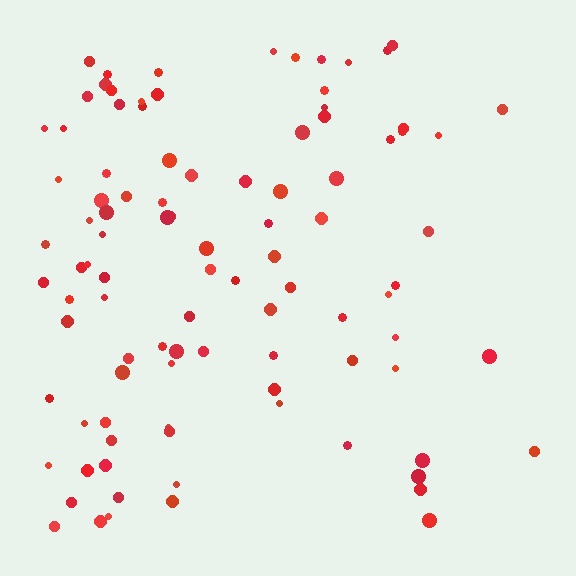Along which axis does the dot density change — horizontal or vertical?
Horizontal.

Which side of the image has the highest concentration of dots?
The left.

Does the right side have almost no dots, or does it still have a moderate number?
Still a moderate number, just noticeably fewer than the left.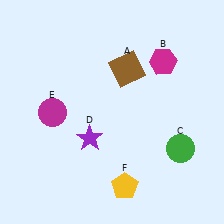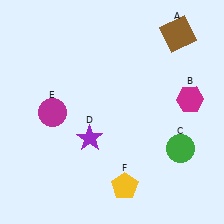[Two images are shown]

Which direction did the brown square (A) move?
The brown square (A) moved right.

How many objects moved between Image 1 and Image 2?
2 objects moved between the two images.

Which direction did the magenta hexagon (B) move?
The magenta hexagon (B) moved down.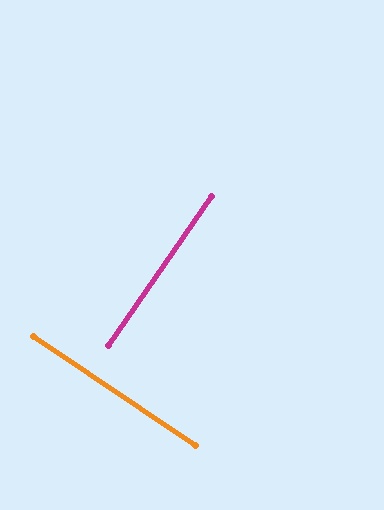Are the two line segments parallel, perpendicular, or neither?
Perpendicular — they meet at approximately 89°.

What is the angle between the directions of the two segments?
Approximately 89 degrees.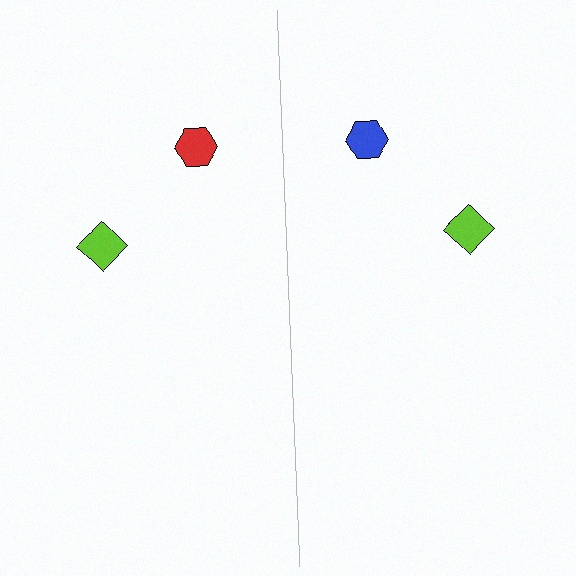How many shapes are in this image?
There are 4 shapes in this image.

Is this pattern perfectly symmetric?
No, the pattern is not perfectly symmetric. The blue hexagon on the right side breaks the symmetry — its mirror counterpart is red.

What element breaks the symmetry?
The blue hexagon on the right side breaks the symmetry — its mirror counterpart is red.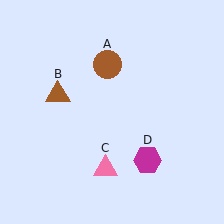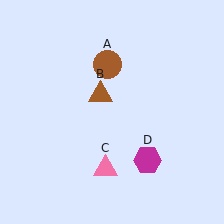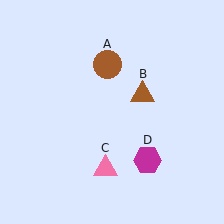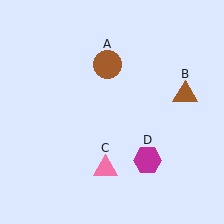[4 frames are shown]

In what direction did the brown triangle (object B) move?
The brown triangle (object B) moved right.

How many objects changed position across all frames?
1 object changed position: brown triangle (object B).